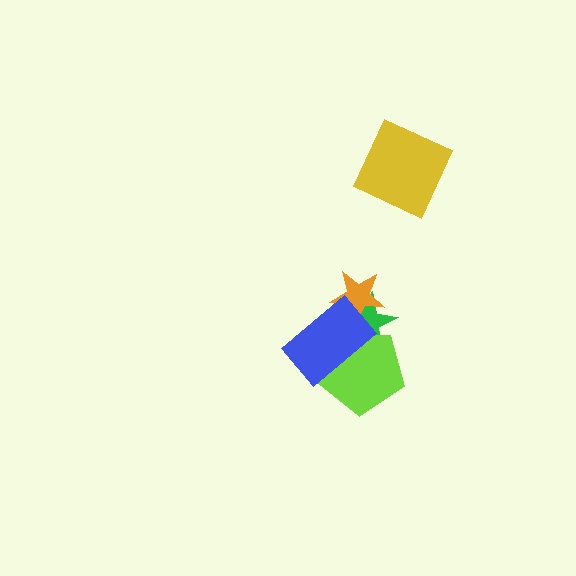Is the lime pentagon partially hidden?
Yes, it is partially covered by another shape.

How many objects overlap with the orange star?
2 objects overlap with the orange star.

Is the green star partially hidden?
Yes, it is partially covered by another shape.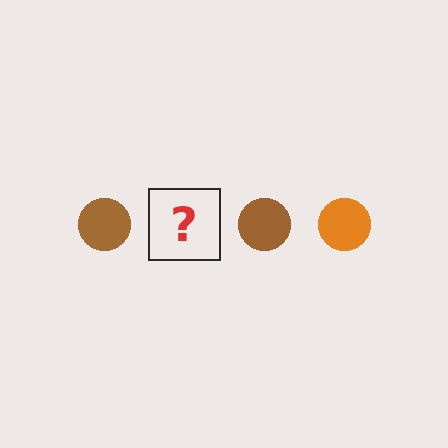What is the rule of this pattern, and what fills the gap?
The rule is that the pattern cycles through brown, orange circles. The gap should be filled with an orange circle.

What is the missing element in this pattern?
The missing element is an orange circle.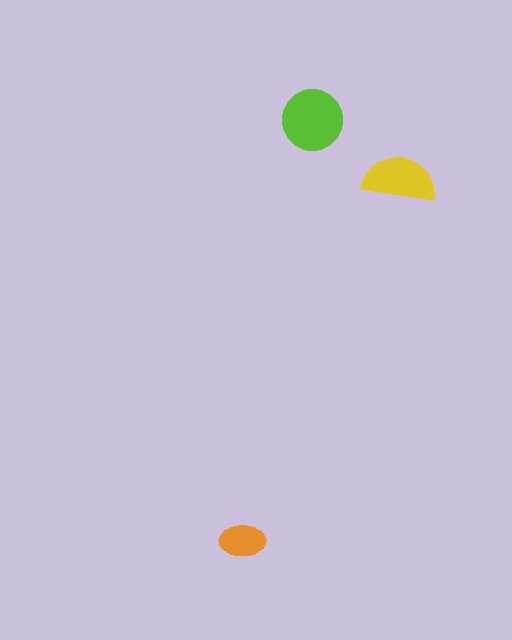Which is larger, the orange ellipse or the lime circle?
The lime circle.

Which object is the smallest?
The orange ellipse.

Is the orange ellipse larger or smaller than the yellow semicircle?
Smaller.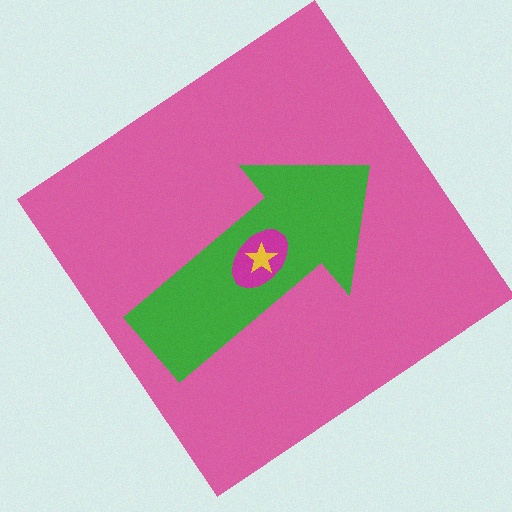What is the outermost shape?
The pink diamond.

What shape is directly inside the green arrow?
The magenta ellipse.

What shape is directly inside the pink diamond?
The green arrow.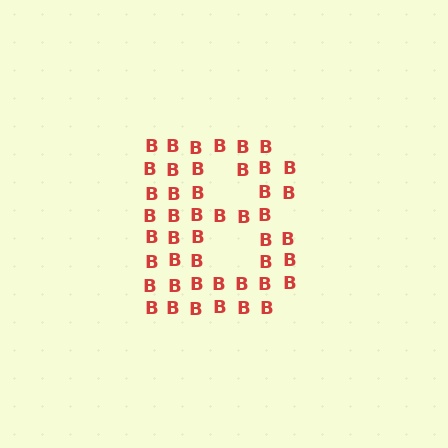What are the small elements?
The small elements are letter B's.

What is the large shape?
The large shape is the letter B.